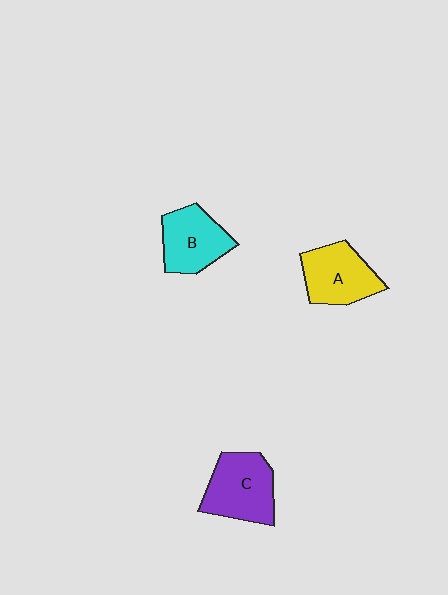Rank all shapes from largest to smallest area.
From largest to smallest: C (purple), A (yellow), B (cyan).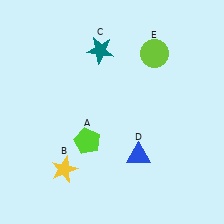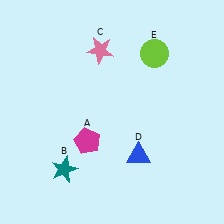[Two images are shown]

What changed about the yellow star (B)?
In Image 1, B is yellow. In Image 2, it changed to teal.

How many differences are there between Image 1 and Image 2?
There are 3 differences between the two images.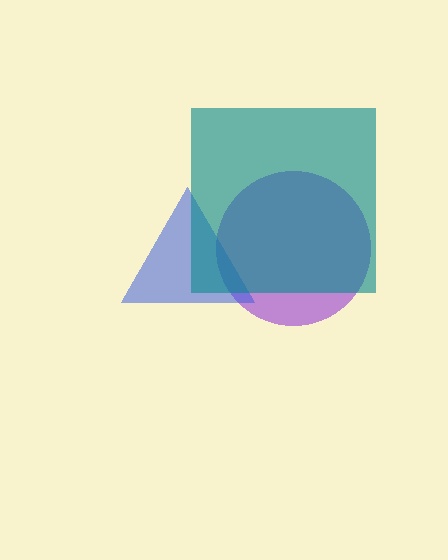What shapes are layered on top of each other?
The layered shapes are: a purple circle, a blue triangle, a teal square.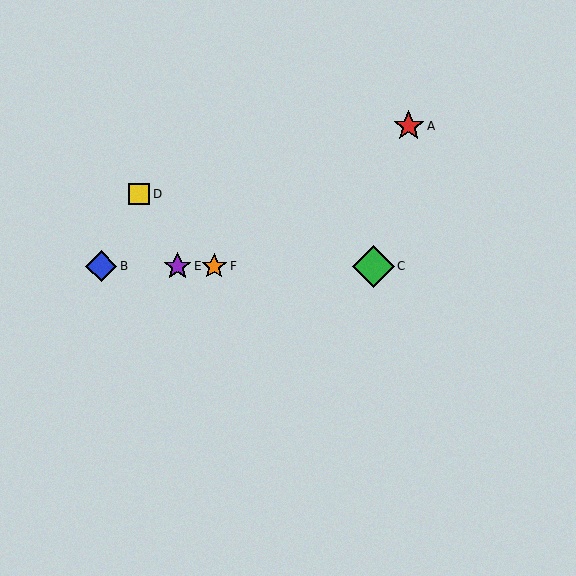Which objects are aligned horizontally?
Objects B, C, E, F are aligned horizontally.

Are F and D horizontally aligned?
No, F is at y≈266 and D is at y≈194.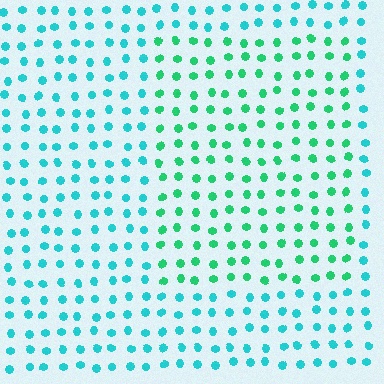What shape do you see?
I see a rectangle.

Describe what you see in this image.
The image is filled with small cyan elements in a uniform arrangement. A rectangle-shaped region is visible where the elements are tinted to a slightly different hue, forming a subtle color boundary.